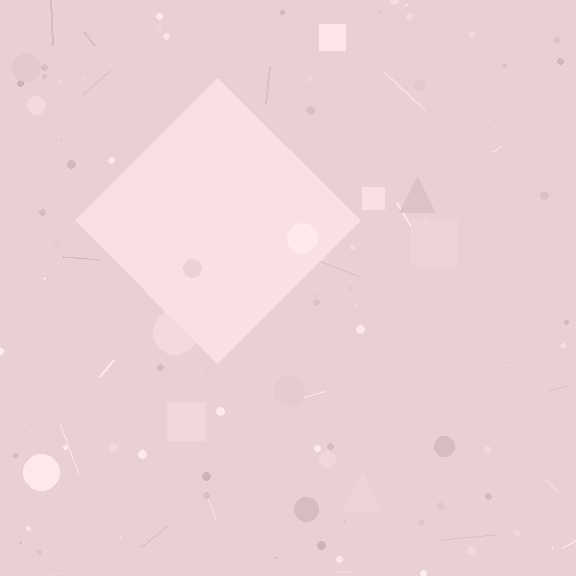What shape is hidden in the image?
A diamond is hidden in the image.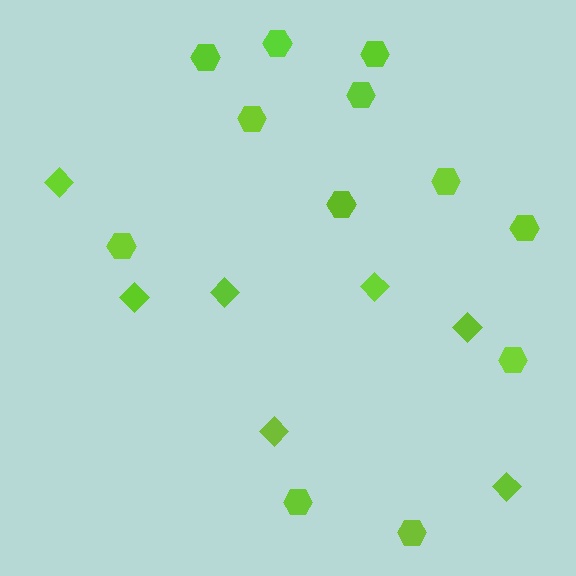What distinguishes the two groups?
There are 2 groups: one group of diamonds (7) and one group of hexagons (12).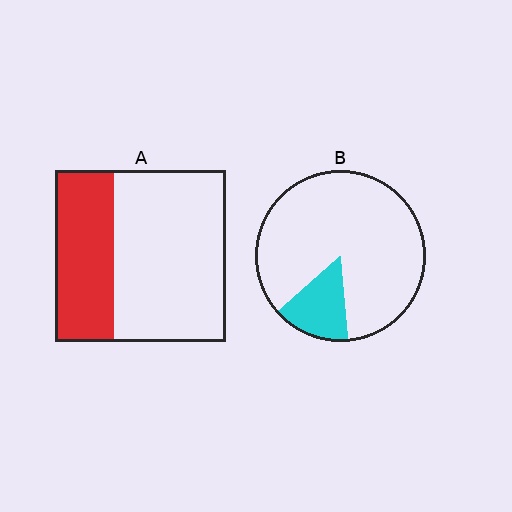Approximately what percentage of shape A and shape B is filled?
A is approximately 35% and B is approximately 15%.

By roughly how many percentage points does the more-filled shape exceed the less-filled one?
By roughly 20 percentage points (A over B).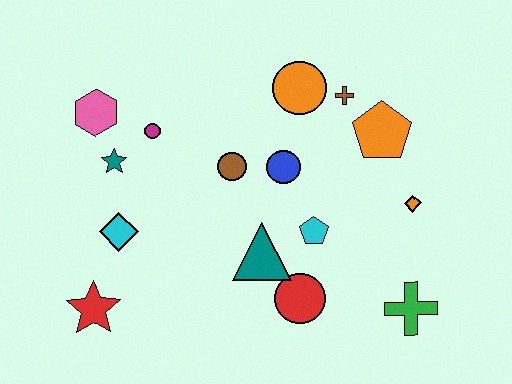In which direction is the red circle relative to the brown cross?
The red circle is below the brown cross.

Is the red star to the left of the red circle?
Yes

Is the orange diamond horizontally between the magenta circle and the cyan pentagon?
No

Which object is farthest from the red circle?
The pink hexagon is farthest from the red circle.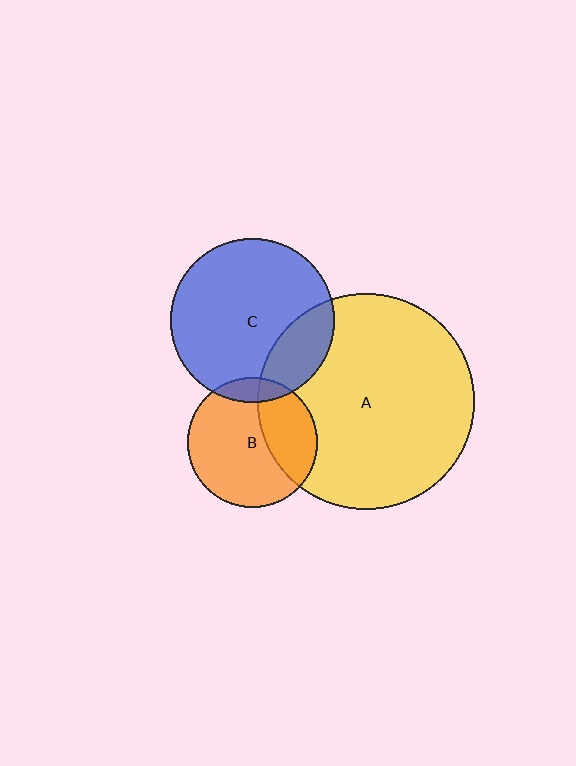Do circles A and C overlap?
Yes.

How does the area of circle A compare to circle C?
Approximately 1.7 times.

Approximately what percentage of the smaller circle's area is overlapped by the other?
Approximately 20%.